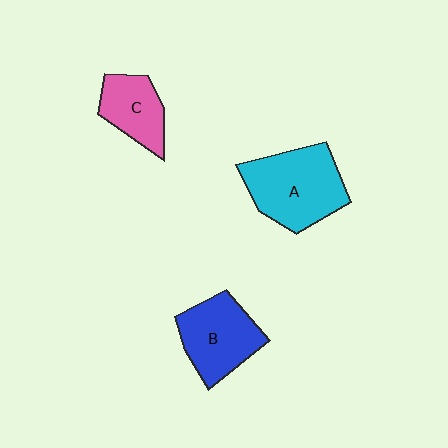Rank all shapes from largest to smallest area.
From largest to smallest: A (cyan), B (blue), C (pink).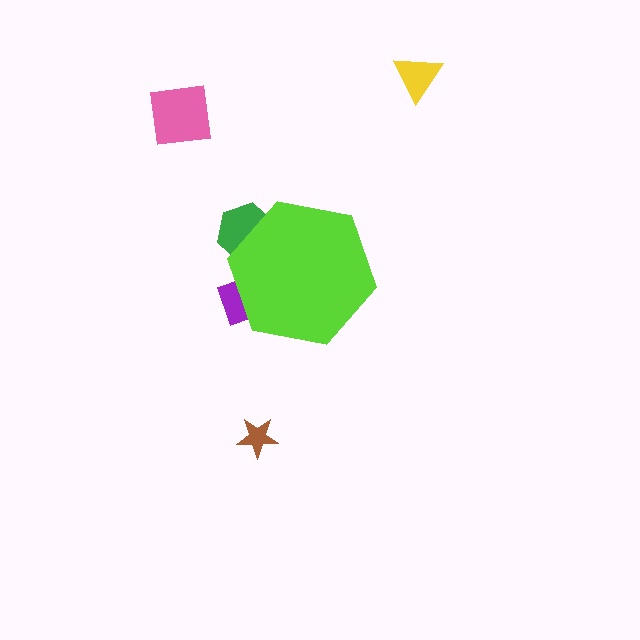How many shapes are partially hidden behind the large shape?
2 shapes are partially hidden.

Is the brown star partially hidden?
No, the brown star is fully visible.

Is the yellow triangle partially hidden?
No, the yellow triangle is fully visible.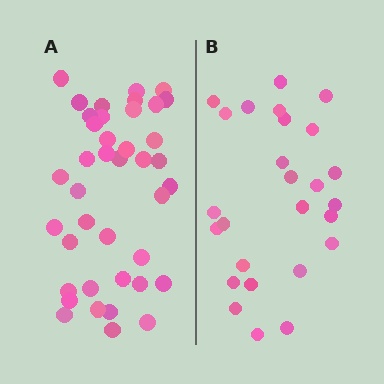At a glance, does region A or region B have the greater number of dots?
Region A (the left region) has more dots.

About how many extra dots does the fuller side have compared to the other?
Region A has approximately 15 more dots than region B.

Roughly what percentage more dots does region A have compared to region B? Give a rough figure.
About 55% more.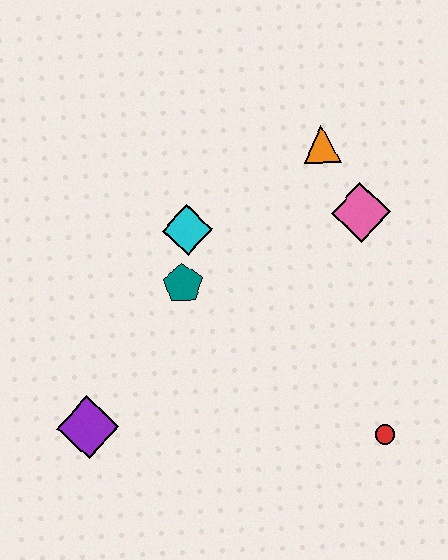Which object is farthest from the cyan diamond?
The red circle is farthest from the cyan diamond.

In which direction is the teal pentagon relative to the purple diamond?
The teal pentagon is above the purple diamond.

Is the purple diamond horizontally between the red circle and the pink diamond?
No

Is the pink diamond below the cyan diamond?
No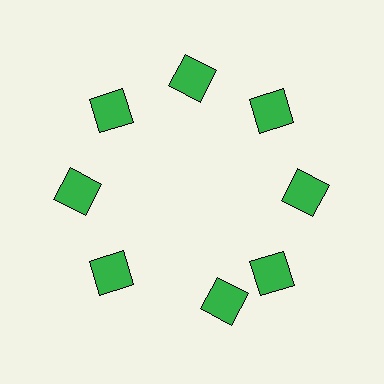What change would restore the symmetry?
The symmetry would be restored by rotating it back into even spacing with its neighbors so that all 8 squares sit at equal angles and equal distance from the center.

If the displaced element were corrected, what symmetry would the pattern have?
It would have 8-fold rotational symmetry — the pattern would map onto itself every 45 degrees.